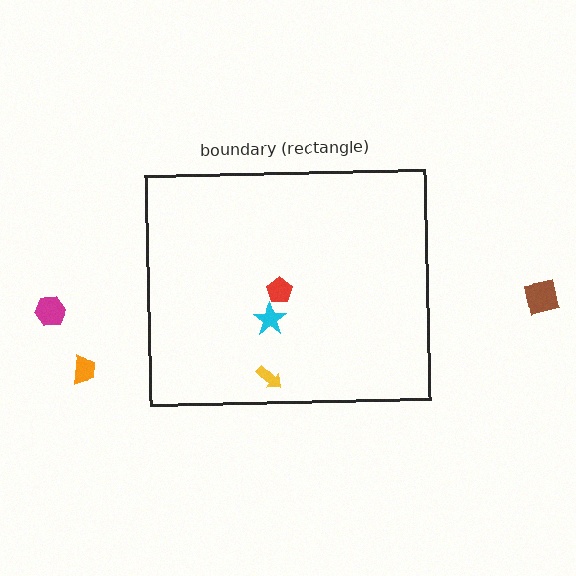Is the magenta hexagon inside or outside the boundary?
Outside.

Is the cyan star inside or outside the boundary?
Inside.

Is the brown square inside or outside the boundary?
Outside.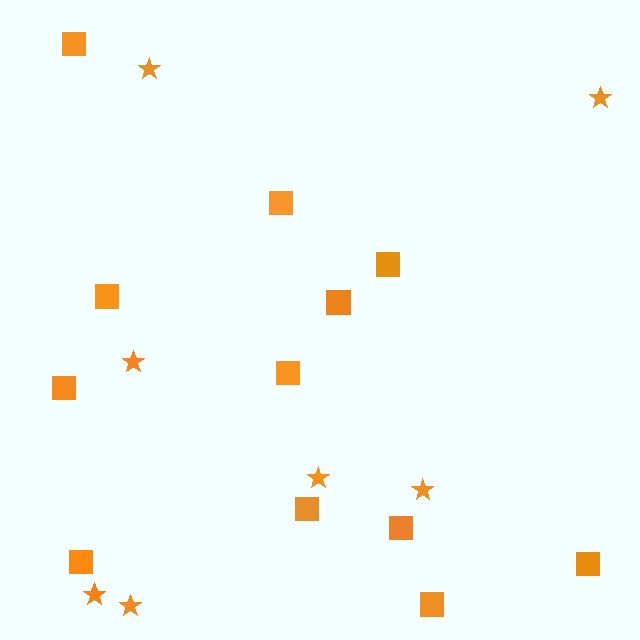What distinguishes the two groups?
There are 2 groups: one group of stars (7) and one group of squares (12).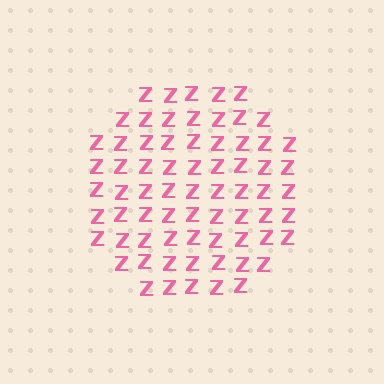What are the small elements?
The small elements are letter Z's.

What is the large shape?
The large shape is a circle.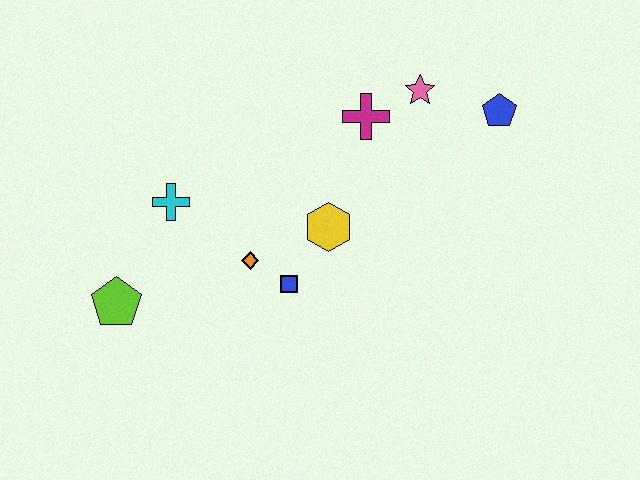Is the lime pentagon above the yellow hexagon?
No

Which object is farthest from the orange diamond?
The blue pentagon is farthest from the orange diamond.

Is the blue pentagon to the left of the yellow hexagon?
No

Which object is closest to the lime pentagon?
The cyan cross is closest to the lime pentagon.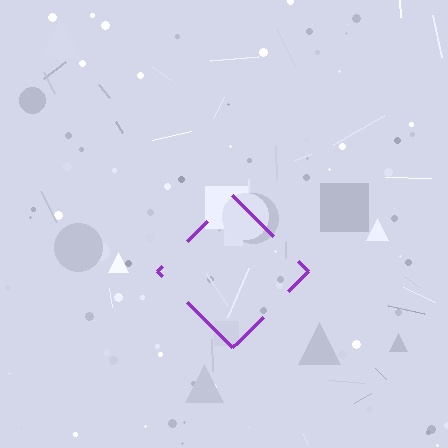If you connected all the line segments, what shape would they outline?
They would outline a diamond.